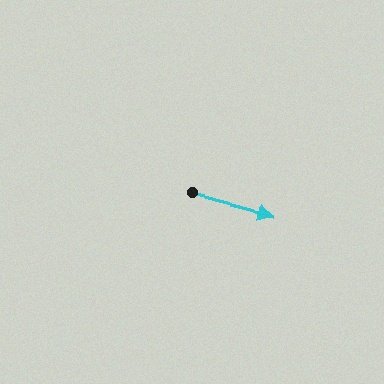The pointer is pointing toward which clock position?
Roughly 3 o'clock.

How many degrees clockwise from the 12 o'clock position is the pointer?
Approximately 105 degrees.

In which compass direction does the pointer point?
East.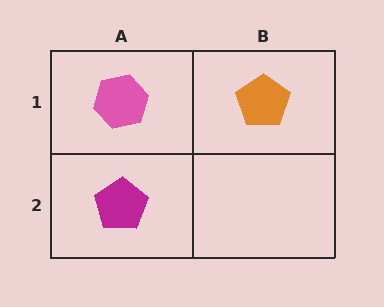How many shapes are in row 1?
2 shapes.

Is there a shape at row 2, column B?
No, that cell is empty.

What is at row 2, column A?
A magenta pentagon.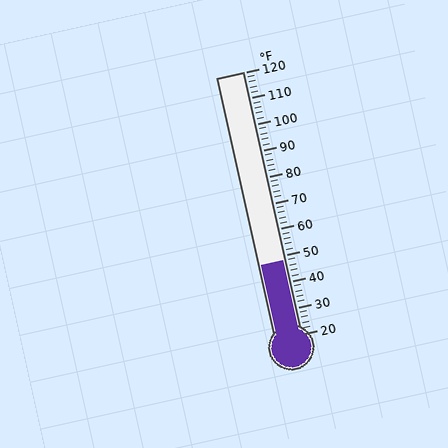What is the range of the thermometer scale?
The thermometer scale ranges from 20°F to 120°F.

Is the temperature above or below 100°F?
The temperature is below 100°F.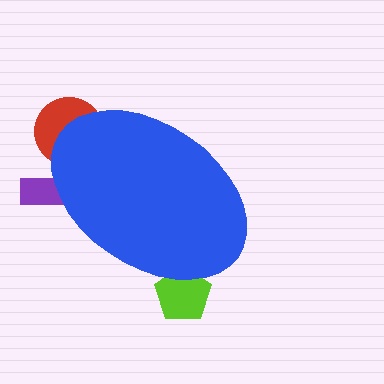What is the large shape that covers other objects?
A blue ellipse.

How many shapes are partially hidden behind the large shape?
3 shapes are partially hidden.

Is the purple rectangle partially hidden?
Yes, the purple rectangle is partially hidden behind the blue ellipse.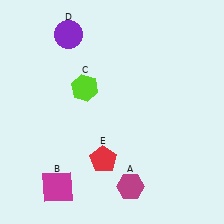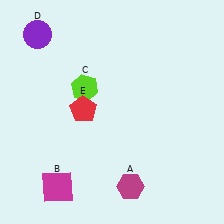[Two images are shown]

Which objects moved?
The objects that moved are: the purple circle (D), the red pentagon (E).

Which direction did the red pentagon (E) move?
The red pentagon (E) moved up.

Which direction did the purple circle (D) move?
The purple circle (D) moved left.